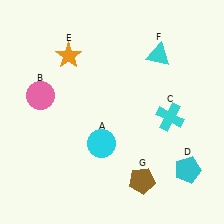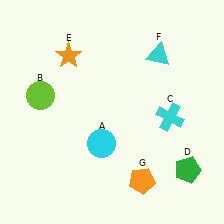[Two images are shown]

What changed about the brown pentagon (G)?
In Image 1, G is brown. In Image 2, it changed to orange.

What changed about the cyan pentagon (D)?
In Image 1, D is cyan. In Image 2, it changed to green.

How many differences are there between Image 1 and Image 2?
There are 3 differences between the two images.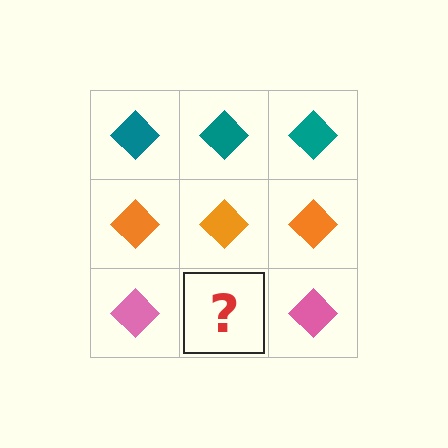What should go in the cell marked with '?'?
The missing cell should contain a pink diamond.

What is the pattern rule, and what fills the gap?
The rule is that each row has a consistent color. The gap should be filled with a pink diamond.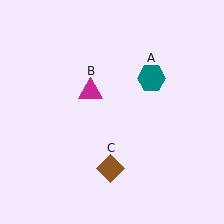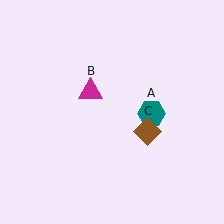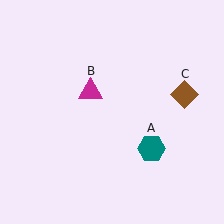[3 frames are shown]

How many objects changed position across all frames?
2 objects changed position: teal hexagon (object A), brown diamond (object C).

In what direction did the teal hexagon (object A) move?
The teal hexagon (object A) moved down.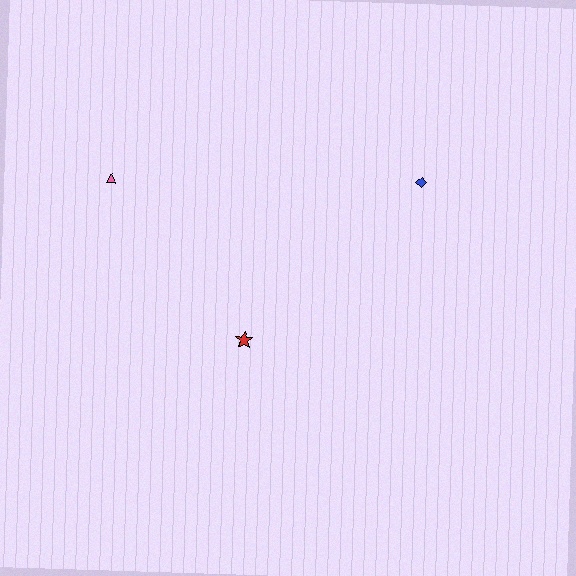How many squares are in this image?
There are no squares.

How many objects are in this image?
There are 3 objects.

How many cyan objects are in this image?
There are no cyan objects.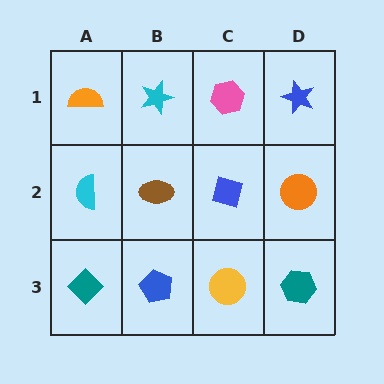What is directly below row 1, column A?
A cyan semicircle.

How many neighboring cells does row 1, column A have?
2.